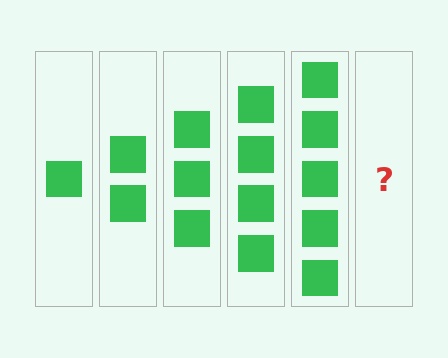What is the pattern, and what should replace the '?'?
The pattern is that each step adds one more square. The '?' should be 6 squares.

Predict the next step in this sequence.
The next step is 6 squares.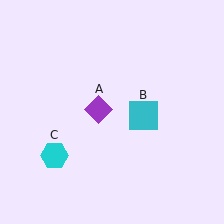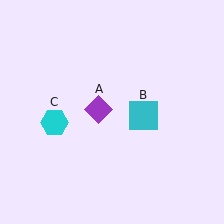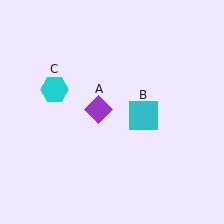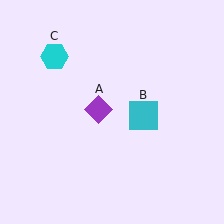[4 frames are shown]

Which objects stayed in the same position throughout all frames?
Purple diamond (object A) and cyan square (object B) remained stationary.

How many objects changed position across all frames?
1 object changed position: cyan hexagon (object C).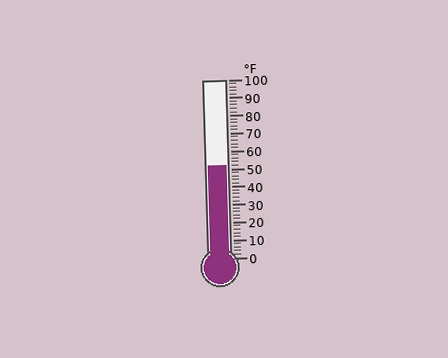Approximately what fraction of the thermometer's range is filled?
The thermometer is filled to approximately 50% of its range.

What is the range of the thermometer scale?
The thermometer scale ranges from 0°F to 100°F.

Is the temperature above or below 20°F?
The temperature is above 20°F.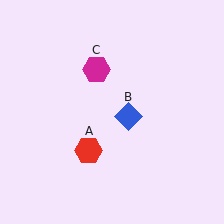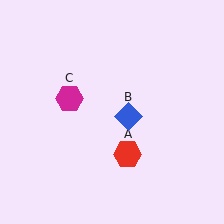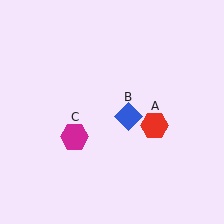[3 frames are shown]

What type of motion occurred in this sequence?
The red hexagon (object A), magenta hexagon (object C) rotated counterclockwise around the center of the scene.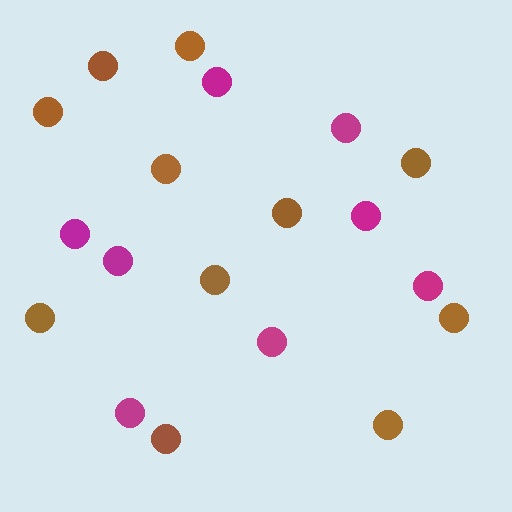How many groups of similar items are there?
There are 2 groups: one group of brown circles (11) and one group of magenta circles (8).